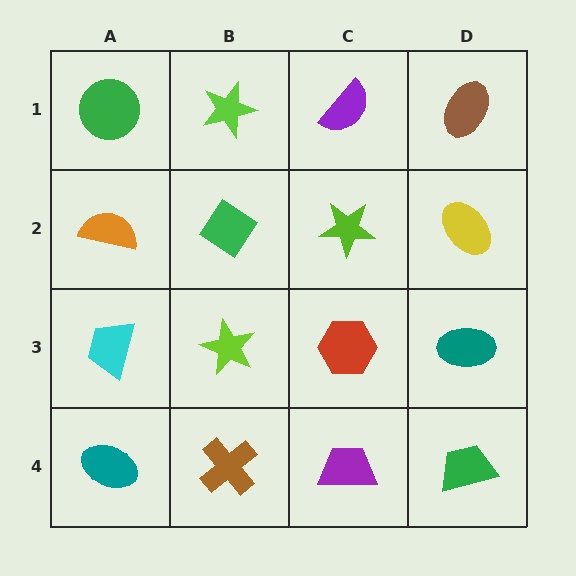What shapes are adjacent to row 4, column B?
A lime star (row 3, column B), a teal ellipse (row 4, column A), a purple trapezoid (row 4, column C).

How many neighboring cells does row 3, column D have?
3.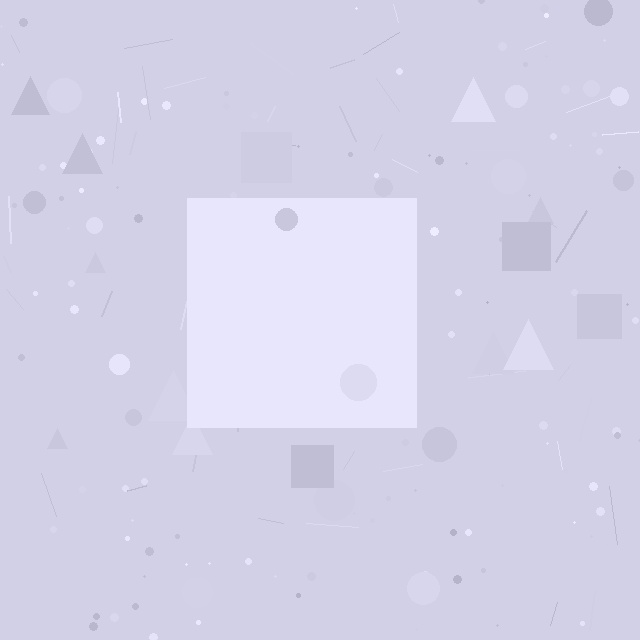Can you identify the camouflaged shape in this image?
The camouflaged shape is a square.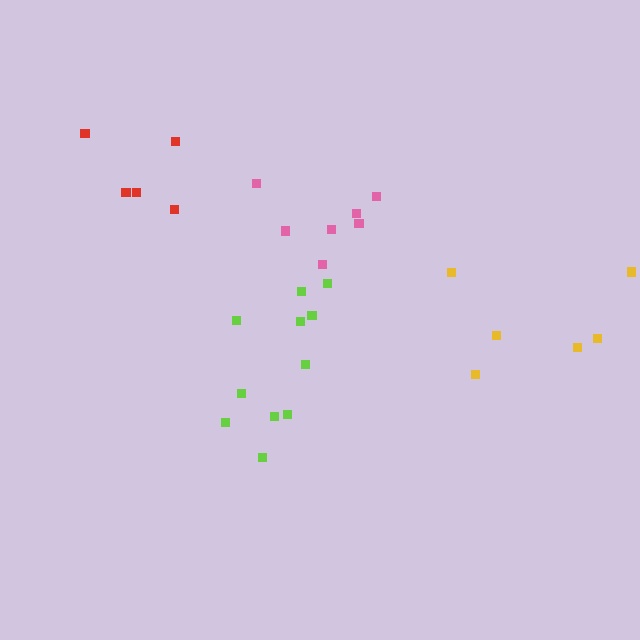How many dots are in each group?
Group 1: 11 dots, Group 2: 6 dots, Group 3: 7 dots, Group 4: 5 dots (29 total).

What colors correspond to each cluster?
The clusters are colored: lime, yellow, pink, red.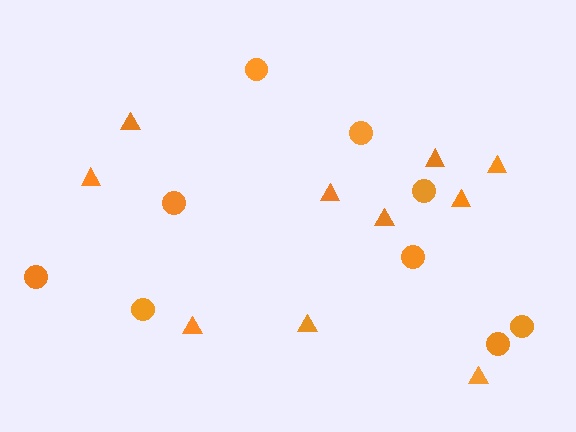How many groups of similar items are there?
There are 2 groups: one group of triangles (10) and one group of circles (9).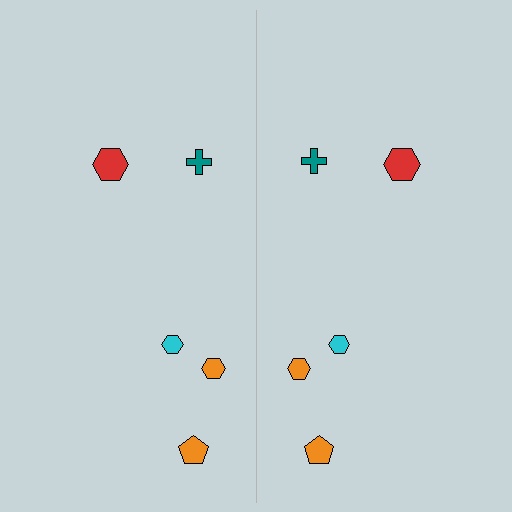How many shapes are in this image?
There are 10 shapes in this image.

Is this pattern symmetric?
Yes, this pattern has bilateral (reflection) symmetry.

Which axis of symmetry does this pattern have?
The pattern has a vertical axis of symmetry running through the center of the image.